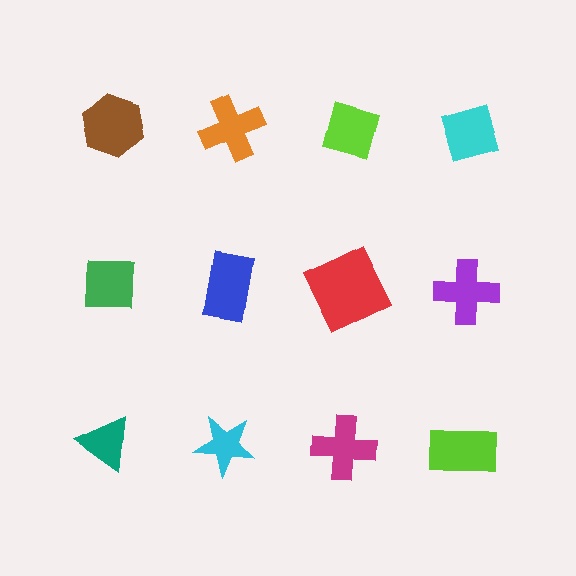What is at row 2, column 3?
A red square.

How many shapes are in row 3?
4 shapes.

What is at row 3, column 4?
A lime rectangle.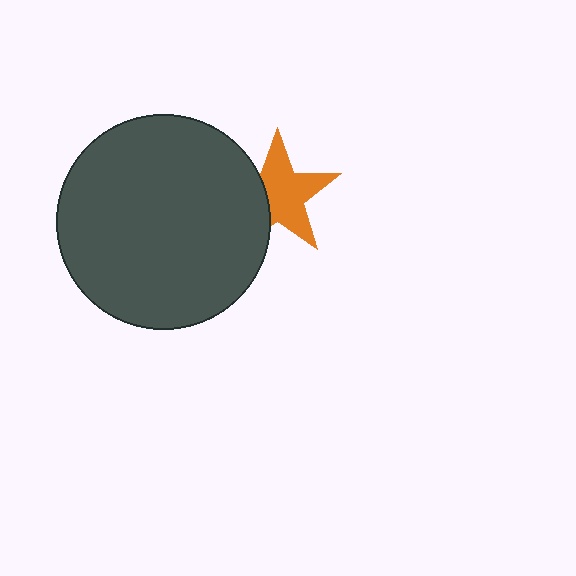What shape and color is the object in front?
The object in front is a dark gray circle.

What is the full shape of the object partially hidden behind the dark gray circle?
The partially hidden object is an orange star.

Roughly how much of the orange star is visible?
Most of it is visible (roughly 66%).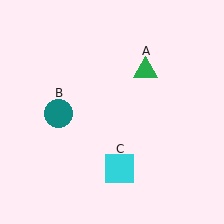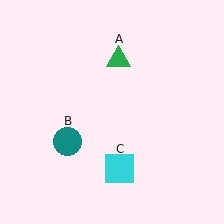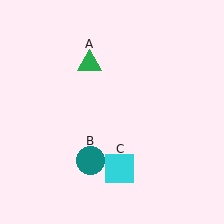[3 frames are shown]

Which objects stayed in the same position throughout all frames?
Cyan square (object C) remained stationary.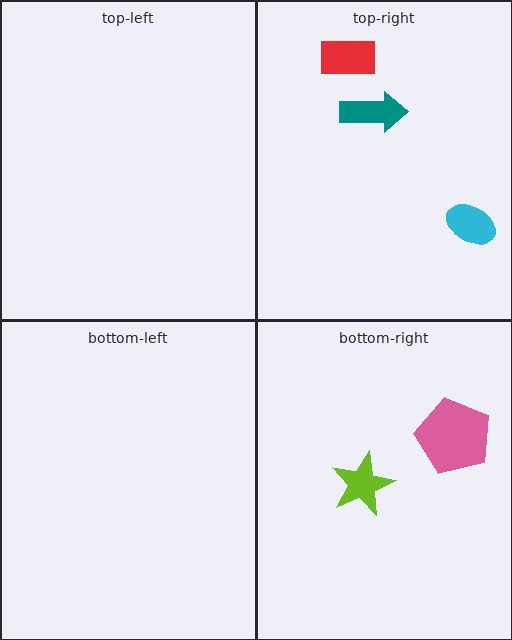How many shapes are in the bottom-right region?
2.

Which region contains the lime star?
The bottom-right region.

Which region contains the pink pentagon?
The bottom-right region.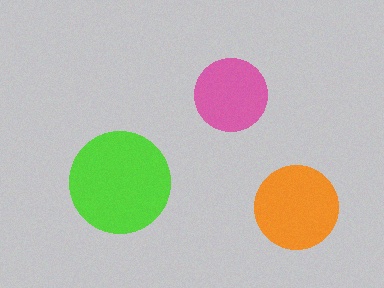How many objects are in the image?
There are 3 objects in the image.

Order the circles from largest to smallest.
the lime one, the orange one, the pink one.